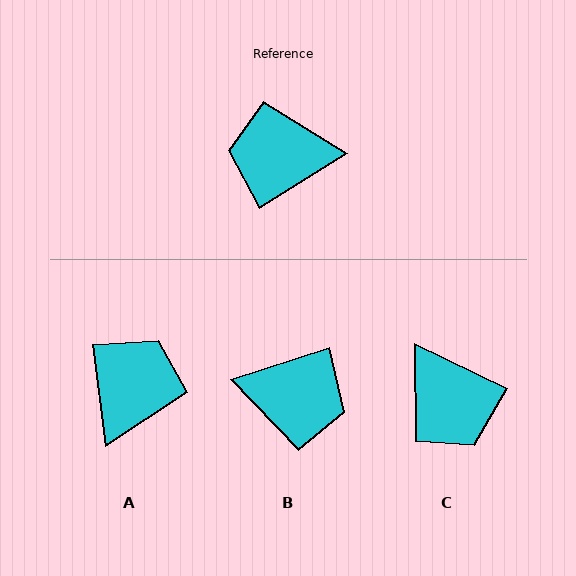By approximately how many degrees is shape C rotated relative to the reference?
Approximately 122 degrees counter-clockwise.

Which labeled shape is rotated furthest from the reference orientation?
B, about 165 degrees away.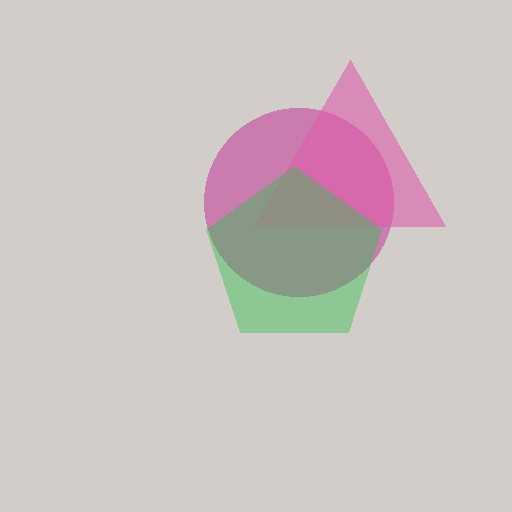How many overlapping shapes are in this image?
There are 3 overlapping shapes in the image.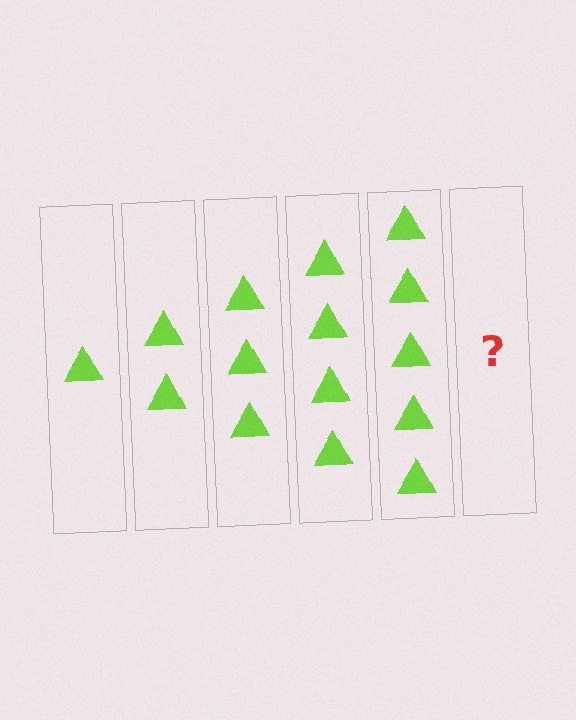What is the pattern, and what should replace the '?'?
The pattern is that each step adds one more triangle. The '?' should be 6 triangles.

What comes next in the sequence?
The next element should be 6 triangles.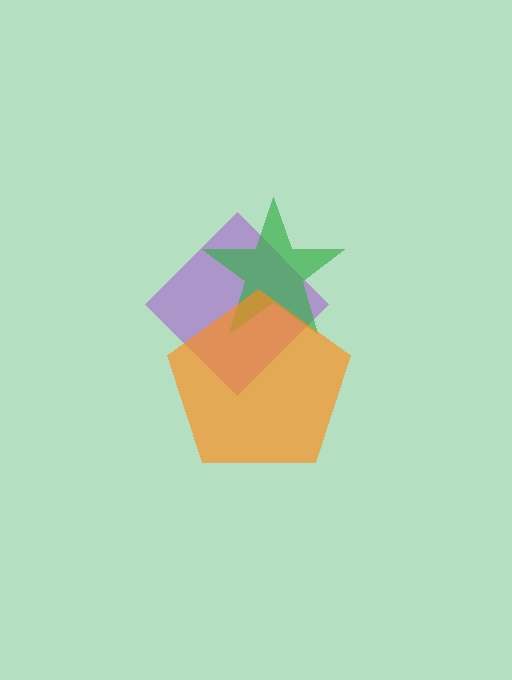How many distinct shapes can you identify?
There are 3 distinct shapes: a purple diamond, a green star, an orange pentagon.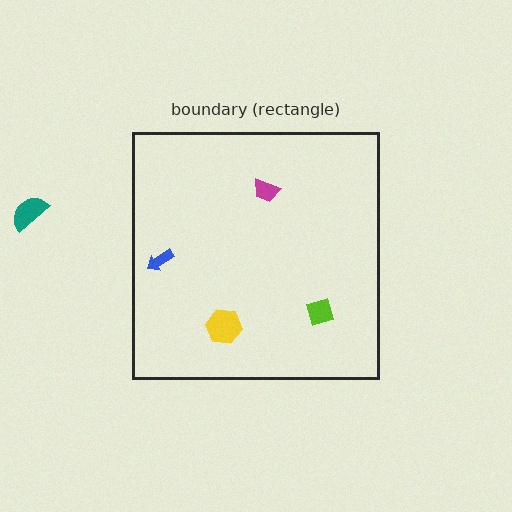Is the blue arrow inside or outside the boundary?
Inside.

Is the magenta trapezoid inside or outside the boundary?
Inside.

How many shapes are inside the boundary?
4 inside, 1 outside.